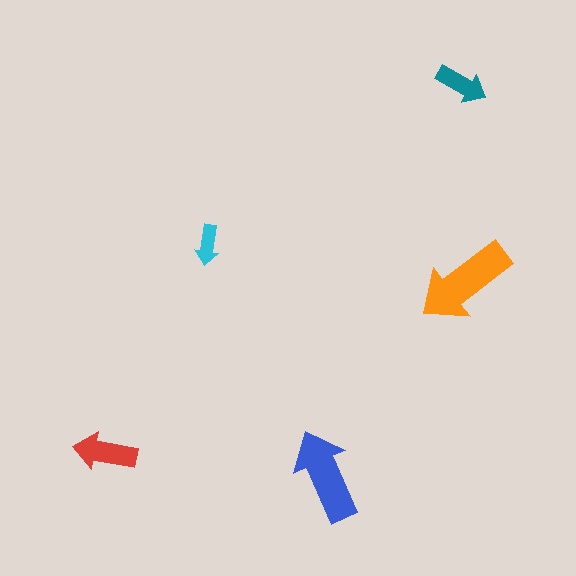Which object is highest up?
The teal arrow is topmost.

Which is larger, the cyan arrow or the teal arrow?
The teal one.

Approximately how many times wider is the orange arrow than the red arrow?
About 1.5 times wider.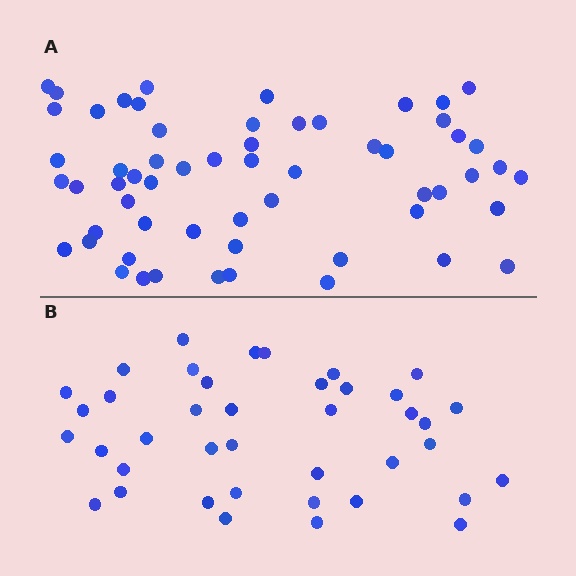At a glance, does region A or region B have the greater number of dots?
Region A (the top region) has more dots.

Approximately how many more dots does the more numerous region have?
Region A has approximately 20 more dots than region B.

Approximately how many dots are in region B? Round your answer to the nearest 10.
About 40 dots.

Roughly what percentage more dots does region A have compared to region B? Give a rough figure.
About 50% more.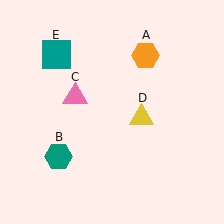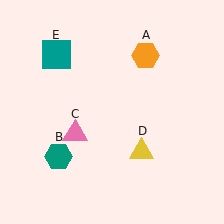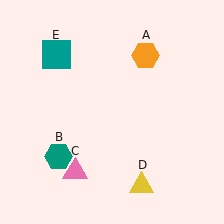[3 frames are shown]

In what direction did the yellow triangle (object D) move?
The yellow triangle (object D) moved down.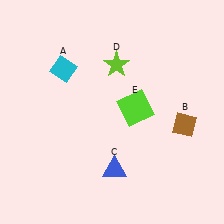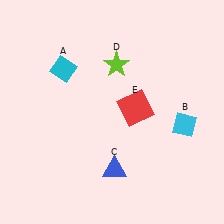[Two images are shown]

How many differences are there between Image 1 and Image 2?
There are 2 differences between the two images.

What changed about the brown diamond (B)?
In Image 1, B is brown. In Image 2, it changed to cyan.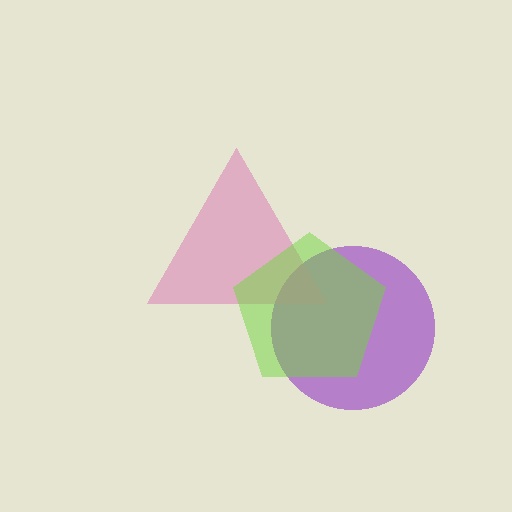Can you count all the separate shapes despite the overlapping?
Yes, there are 3 separate shapes.